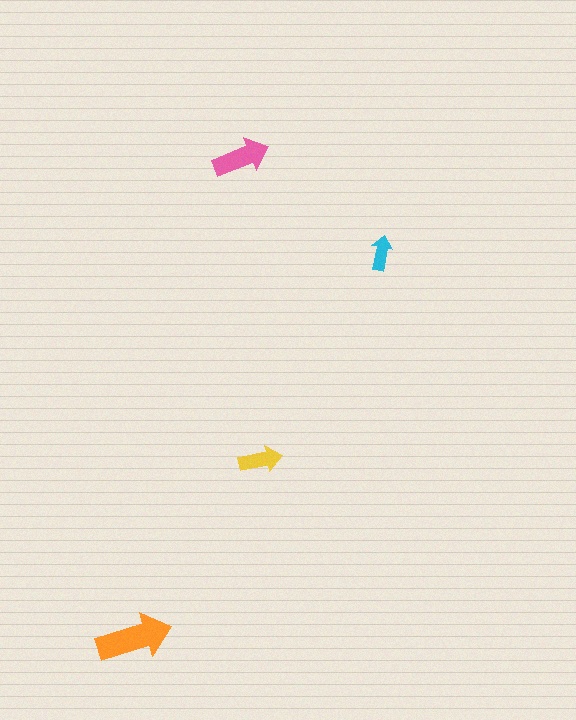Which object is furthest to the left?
The orange arrow is leftmost.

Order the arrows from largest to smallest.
the orange one, the pink one, the yellow one, the cyan one.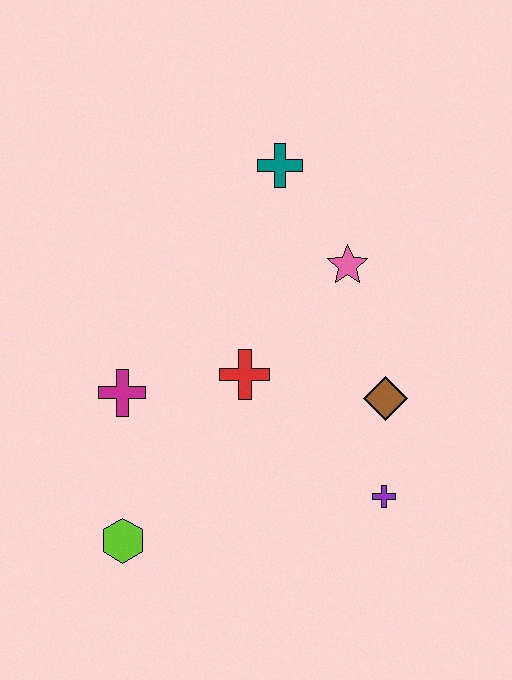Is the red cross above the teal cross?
No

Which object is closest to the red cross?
The magenta cross is closest to the red cross.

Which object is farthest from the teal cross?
The lime hexagon is farthest from the teal cross.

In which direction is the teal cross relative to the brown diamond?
The teal cross is above the brown diamond.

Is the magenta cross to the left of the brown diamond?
Yes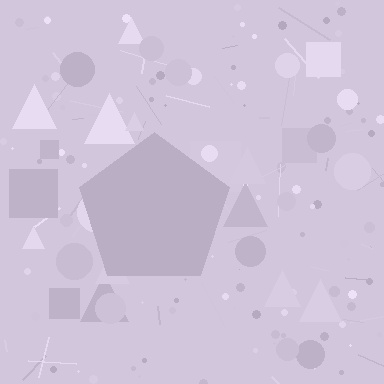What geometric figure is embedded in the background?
A pentagon is embedded in the background.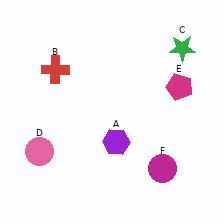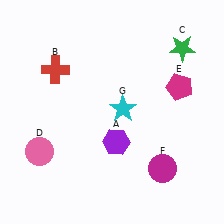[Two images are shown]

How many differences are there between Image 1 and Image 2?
There is 1 difference between the two images.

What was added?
A cyan star (G) was added in Image 2.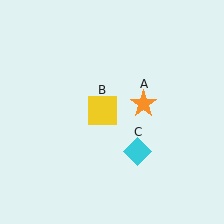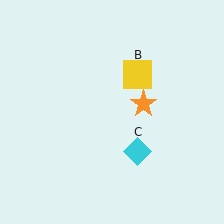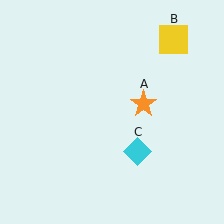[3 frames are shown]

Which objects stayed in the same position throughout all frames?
Orange star (object A) and cyan diamond (object C) remained stationary.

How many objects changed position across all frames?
1 object changed position: yellow square (object B).